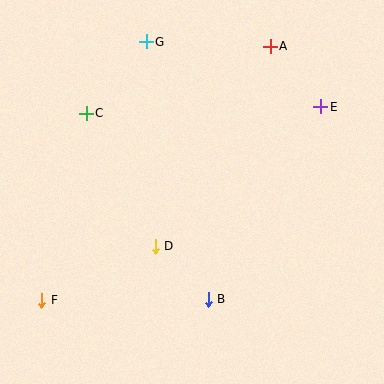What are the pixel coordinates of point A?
Point A is at (270, 46).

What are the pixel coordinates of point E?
Point E is at (321, 107).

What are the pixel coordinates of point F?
Point F is at (42, 300).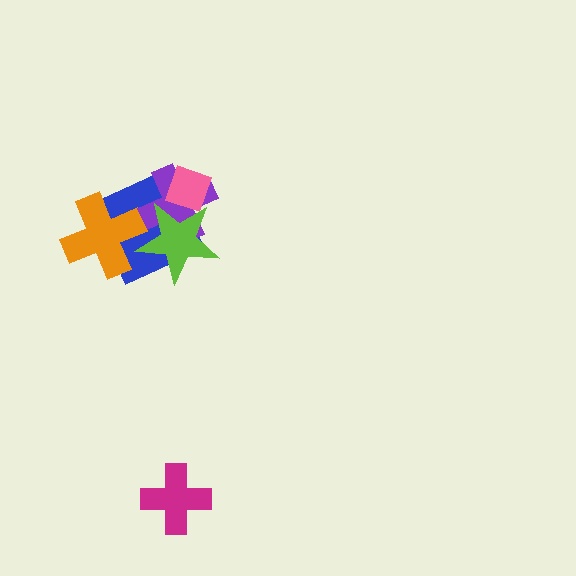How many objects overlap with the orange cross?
2 objects overlap with the orange cross.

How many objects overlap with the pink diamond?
3 objects overlap with the pink diamond.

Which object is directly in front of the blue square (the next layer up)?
The orange cross is directly in front of the blue square.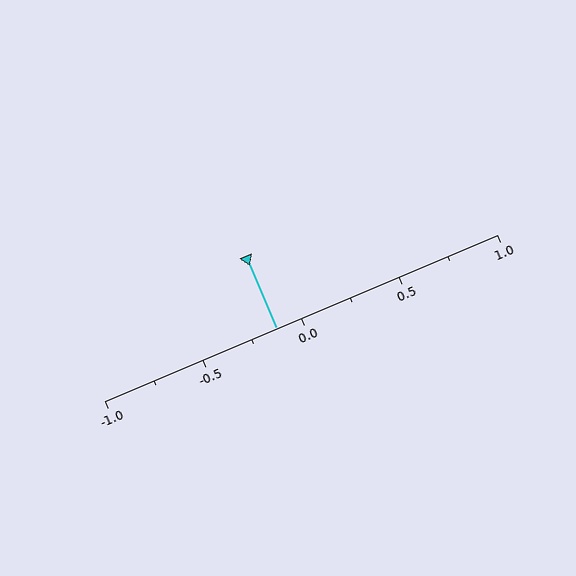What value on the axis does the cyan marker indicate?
The marker indicates approximately -0.12.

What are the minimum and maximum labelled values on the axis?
The axis runs from -1.0 to 1.0.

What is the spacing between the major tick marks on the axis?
The major ticks are spaced 0.5 apart.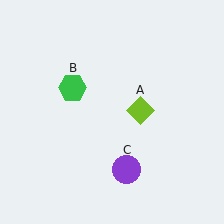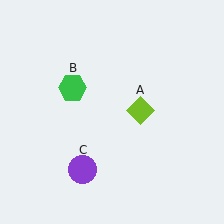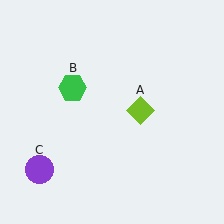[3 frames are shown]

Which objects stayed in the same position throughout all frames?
Lime diamond (object A) and green hexagon (object B) remained stationary.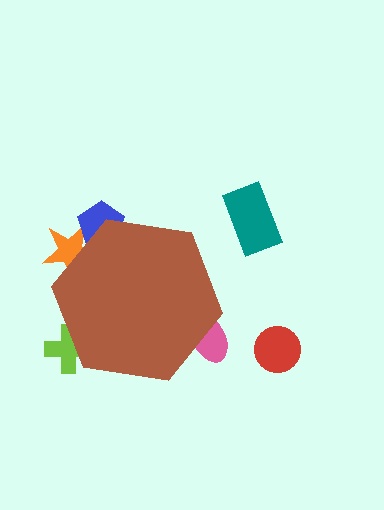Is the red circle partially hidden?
No, the red circle is fully visible.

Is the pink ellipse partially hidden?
Yes, the pink ellipse is partially hidden behind the brown hexagon.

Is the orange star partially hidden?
Yes, the orange star is partially hidden behind the brown hexagon.